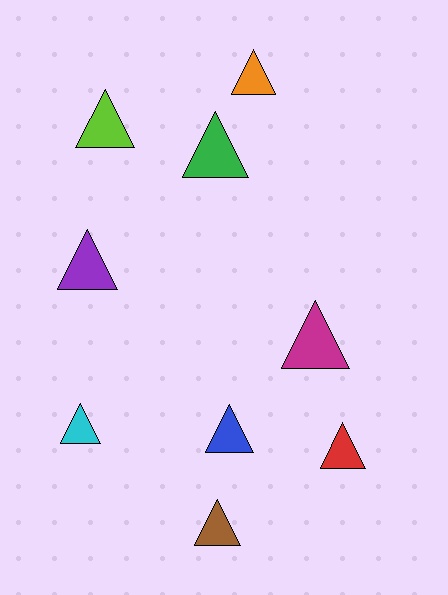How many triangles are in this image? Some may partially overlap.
There are 9 triangles.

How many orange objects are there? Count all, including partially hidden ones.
There is 1 orange object.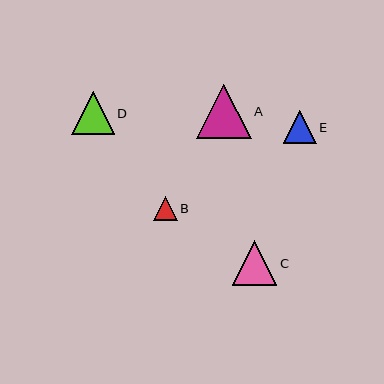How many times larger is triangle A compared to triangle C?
Triangle A is approximately 1.2 times the size of triangle C.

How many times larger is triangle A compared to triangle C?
Triangle A is approximately 1.2 times the size of triangle C.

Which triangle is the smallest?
Triangle B is the smallest with a size of approximately 24 pixels.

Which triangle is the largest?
Triangle A is the largest with a size of approximately 54 pixels.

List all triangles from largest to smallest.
From largest to smallest: A, C, D, E, B.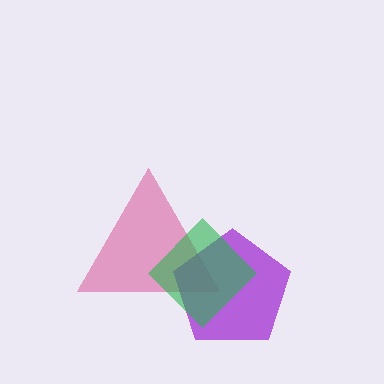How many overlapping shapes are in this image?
There are 3 overlapping shapes in the image.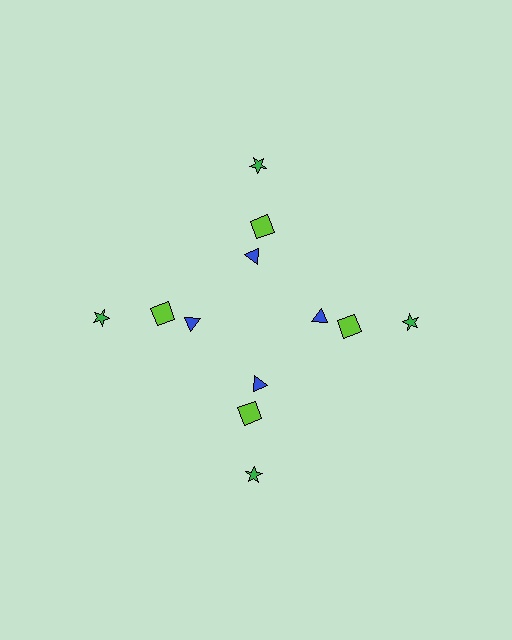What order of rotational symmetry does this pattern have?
This pattern has 4-fold rotational symmetry.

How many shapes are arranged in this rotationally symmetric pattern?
There are 12 shapes, arranged in 4 groups of 3.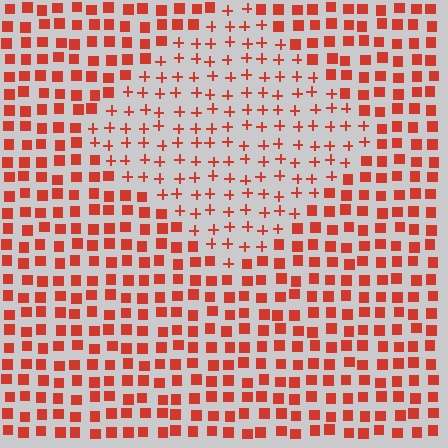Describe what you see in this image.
The image is filled with small red elements arranged in a uniform grid. A diamond-shaped region contains plus signs, while the surrounding area contains squares. The boundary is defined purely by the change in element shape.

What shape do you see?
I see a diamond.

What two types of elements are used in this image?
The image uses plus signs inside the diamond region and squares outside it.